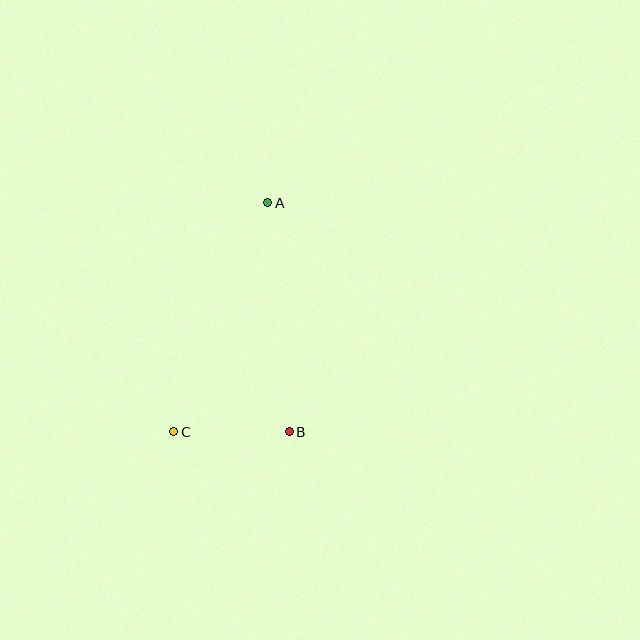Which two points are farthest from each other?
Points A and C are farthest from each other.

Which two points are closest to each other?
Points B and C are closest to each other.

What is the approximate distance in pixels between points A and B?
The distance between A and B is approximately 230 pixels.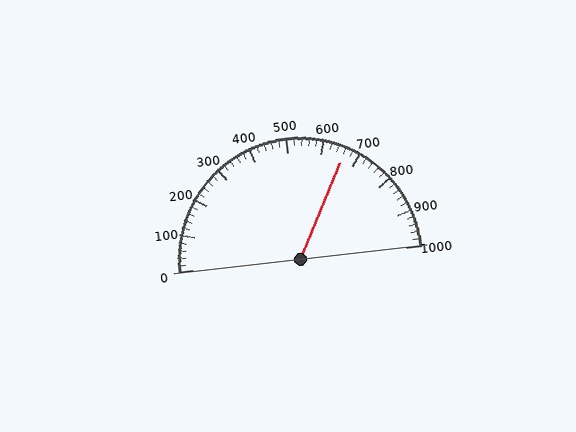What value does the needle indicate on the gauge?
The needle indicates approximately 660.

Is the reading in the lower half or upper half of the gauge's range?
The reading is in the upper half of the range (0 to 1000).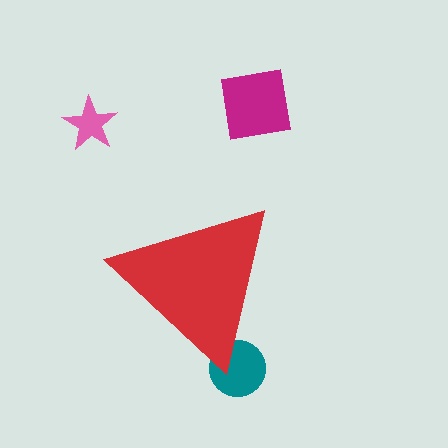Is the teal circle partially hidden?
Yes, the teal circle is partially hidden behind the red triangle.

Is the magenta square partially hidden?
No, the magenta square is fully visible.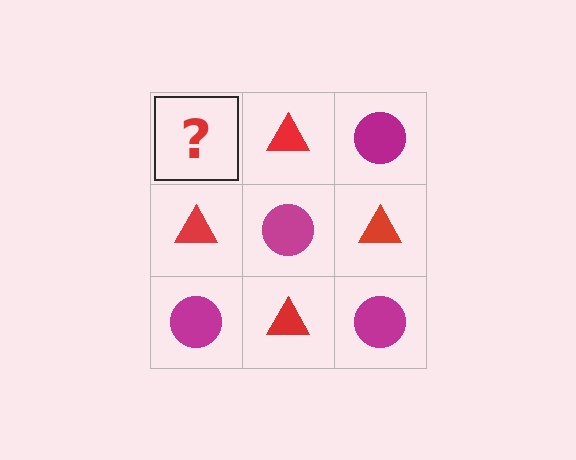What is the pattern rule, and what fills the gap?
The rule is that it alternates magenta circle and red triangle in a checkerboard pattern. The gap should be filled with a magenta circle.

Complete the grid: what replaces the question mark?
The question mark should be replaced with a magenta circle.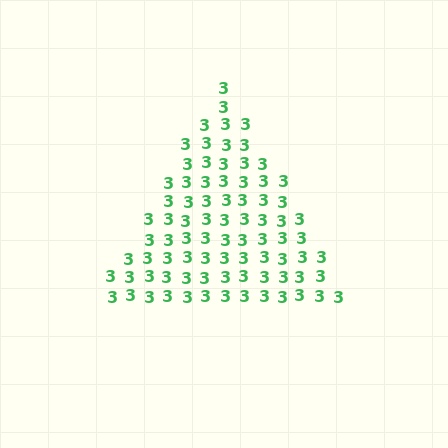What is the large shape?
The large shape is a triangle.